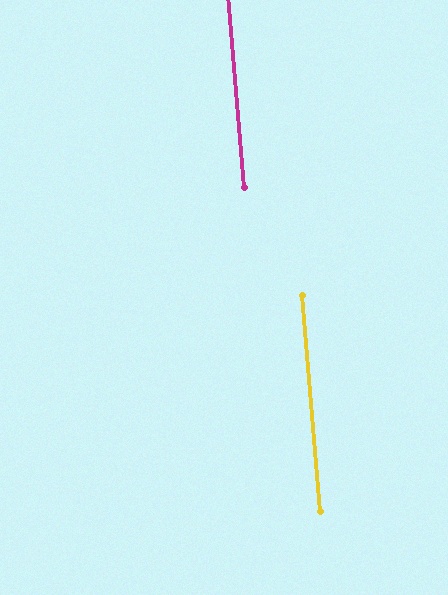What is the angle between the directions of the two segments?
Approximately 0 degrees.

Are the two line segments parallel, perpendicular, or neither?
Parallel — their directions differ by only 0.1°.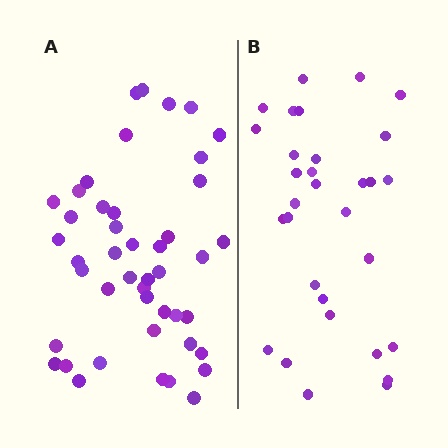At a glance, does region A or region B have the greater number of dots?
Region A (the left region) has more dots.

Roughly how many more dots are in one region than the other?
Region A has approximately 15 more dots than region B.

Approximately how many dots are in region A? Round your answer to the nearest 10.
About 40 dots. (The exact count is 45, which rounds to 40.)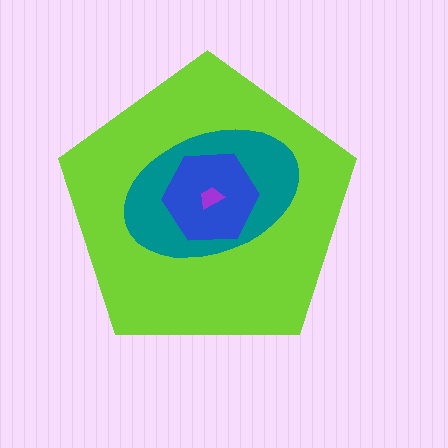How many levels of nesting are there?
4.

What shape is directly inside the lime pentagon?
The teal ellipse.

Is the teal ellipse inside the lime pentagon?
Yes.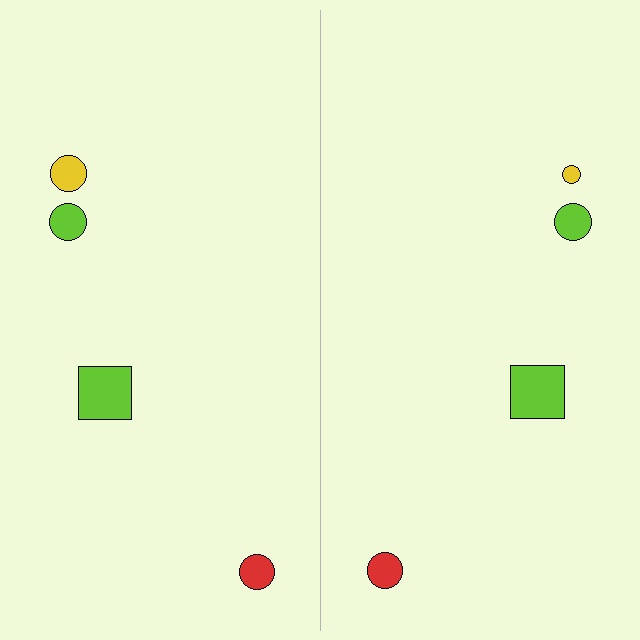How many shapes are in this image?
There are 8 shapes in this image.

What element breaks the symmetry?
The yellow circle on the right side has a different size than its mirror counterpart.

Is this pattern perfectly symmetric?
No, the pattern is not perfectly symmetric. The yellow circle on the right side has a different size than its mirror counterpart.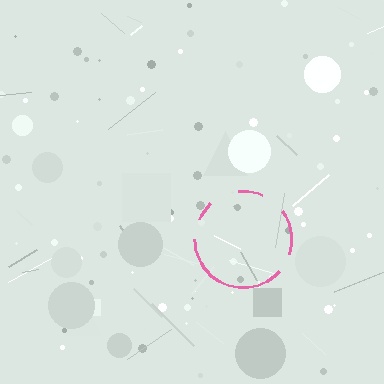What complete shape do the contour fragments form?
The contour fragments form a circle.